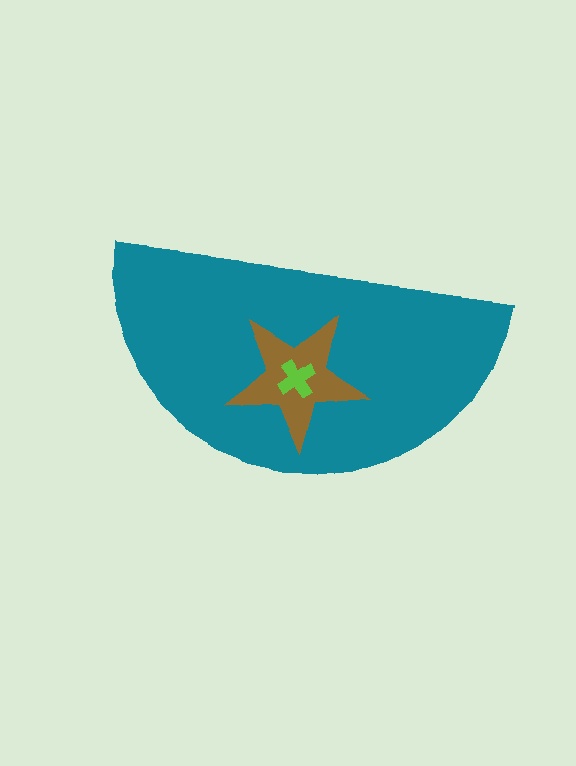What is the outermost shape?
The teal semicircle.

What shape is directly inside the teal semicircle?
The brown star.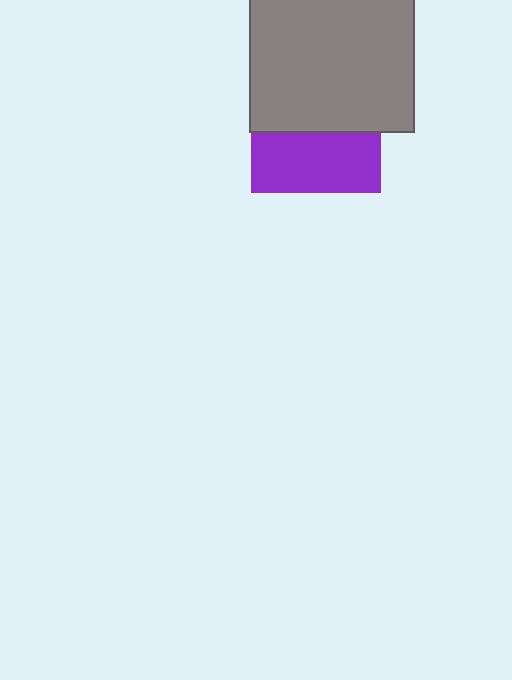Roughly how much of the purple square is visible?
About half of it is visible (roughly 46%).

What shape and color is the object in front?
The object in front is a gray square.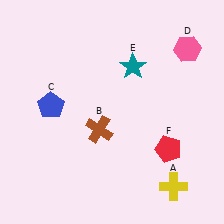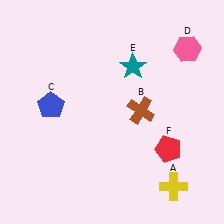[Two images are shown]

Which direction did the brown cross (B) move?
The brown cross (B) moved right.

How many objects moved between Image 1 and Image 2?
1 object moved between the two images.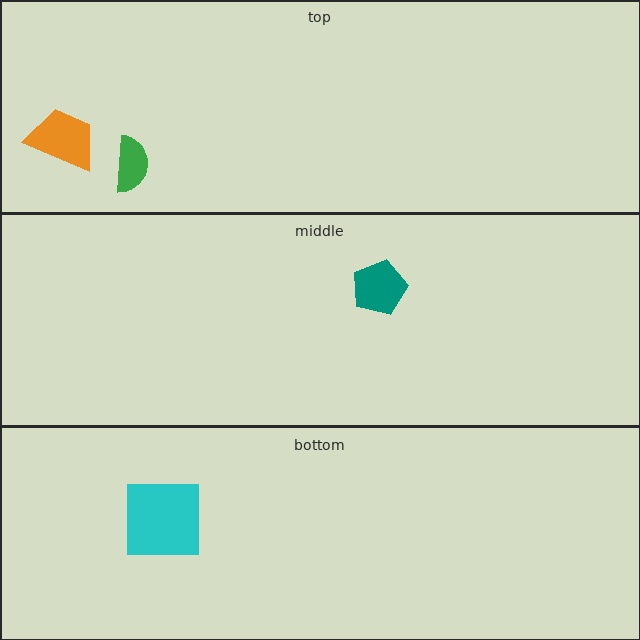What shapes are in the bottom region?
The cyan square.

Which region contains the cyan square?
The bottom region.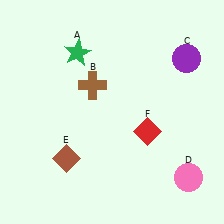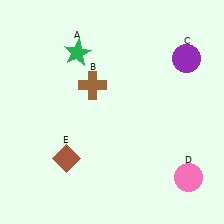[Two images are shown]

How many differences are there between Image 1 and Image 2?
There is 1 difference between the two images.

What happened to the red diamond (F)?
The red diamond (F) was removed in Image 2. It was in the bottom-right area of Image 1.